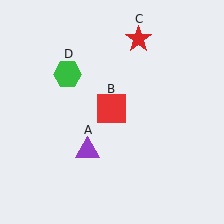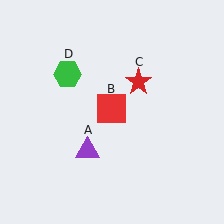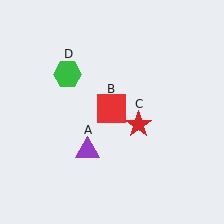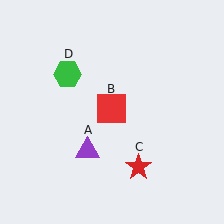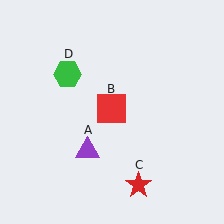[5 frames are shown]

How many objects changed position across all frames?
1 object changed position: red star (object C).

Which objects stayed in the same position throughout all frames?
Purple triangle (object A) and red square (object B) and green hexagon (object D) remained stationary.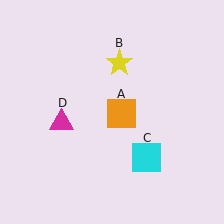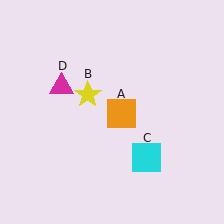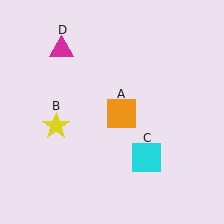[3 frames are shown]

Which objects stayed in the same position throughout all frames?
Orange square (object A) and cyan square (object C) remained stationary.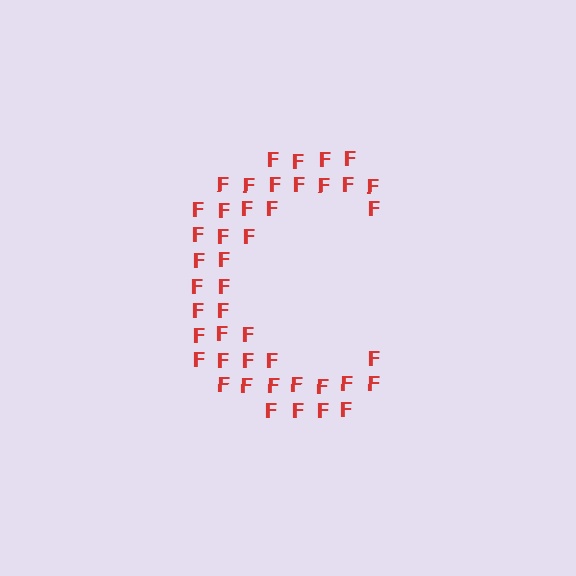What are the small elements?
The small elements are letter F's.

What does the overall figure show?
The overall figure shows the letter C.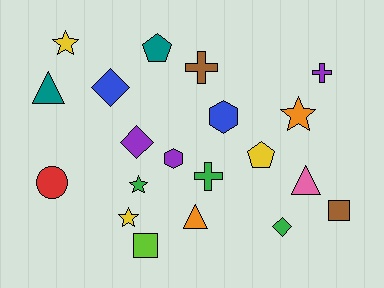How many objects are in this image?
There are 20 objects.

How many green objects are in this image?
There are 3 green objects.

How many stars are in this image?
There are 4 stars.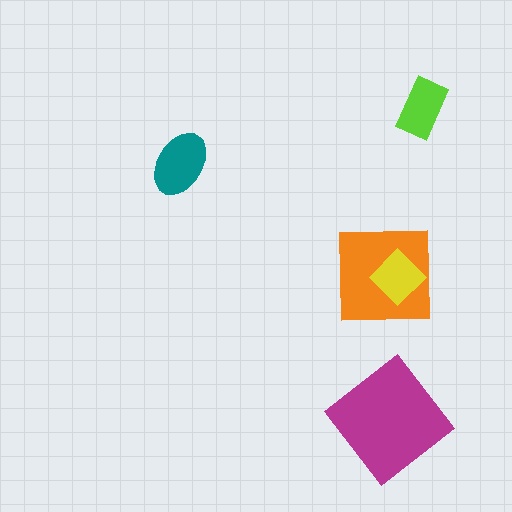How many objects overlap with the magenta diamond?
0 objects overlap with the magenta diamond.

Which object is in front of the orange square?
The yellow diamond is in front of the orange square.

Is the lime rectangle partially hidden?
No, no other shape covers it.